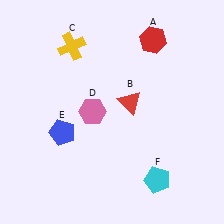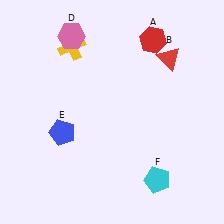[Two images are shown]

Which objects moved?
The objects that moved are: the red triangle (B), the pink hexagon (D).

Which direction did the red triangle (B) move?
The red triangle (B) moved up.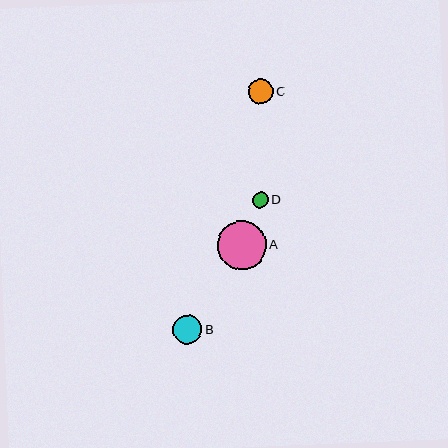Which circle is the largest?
Circle A is the largest with a size of approximately 49 pixels.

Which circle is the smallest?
Circle D is the smallest with a size of approximately 16 pixels.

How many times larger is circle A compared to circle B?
Circle A is approximately 1.7 times the size of circle B.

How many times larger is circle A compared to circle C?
Circle A is approximately 1.9 times the size of circle C.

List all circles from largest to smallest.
From largest to smallest: A, B, C, D.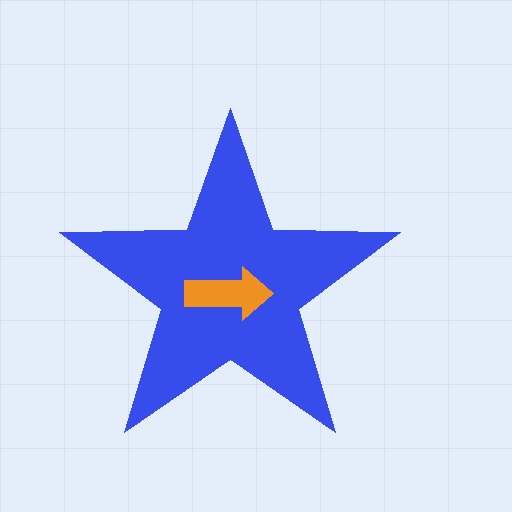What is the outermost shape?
The blue star.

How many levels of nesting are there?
2.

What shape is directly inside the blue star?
The orange arrow.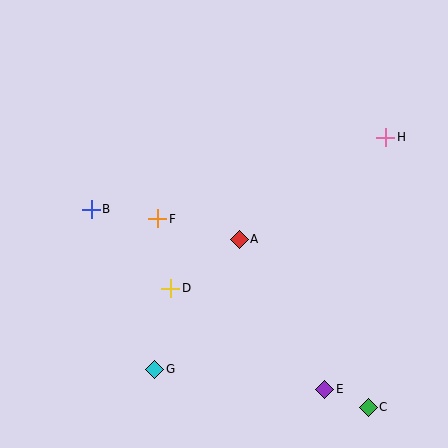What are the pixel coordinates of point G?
Point G is at (155, 369).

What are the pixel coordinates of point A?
Point A is at (239, 239).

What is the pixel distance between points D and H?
The distance between D and H is 262 pixels.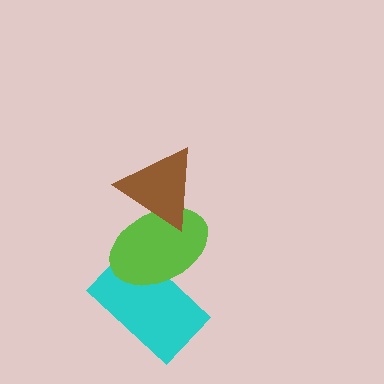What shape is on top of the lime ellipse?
The brown triangle is on top of the lime ellipse.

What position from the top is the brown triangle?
The brown triangle is 1st from the top.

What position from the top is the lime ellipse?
The lime ellipse is 2nd from the top.